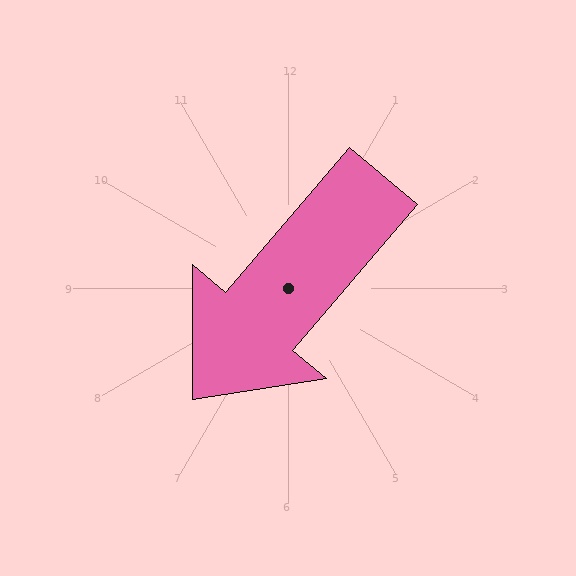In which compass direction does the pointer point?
Southwest.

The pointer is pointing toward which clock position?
Roughly 7 o'clock.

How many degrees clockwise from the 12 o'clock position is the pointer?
Approximately 221 degrees.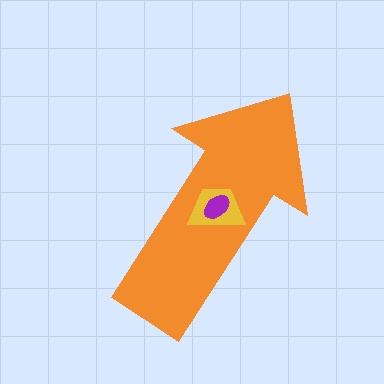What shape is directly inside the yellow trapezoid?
The purple ellipse.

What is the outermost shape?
The orange arrow.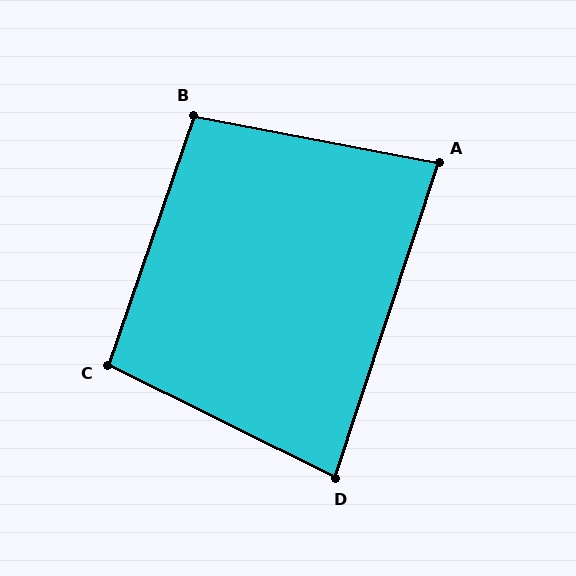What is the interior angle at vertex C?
Approximately 97 degrees (obtuse).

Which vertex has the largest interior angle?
B, at approximately 98 degrees.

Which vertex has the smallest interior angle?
D, at approximately 82 degrees.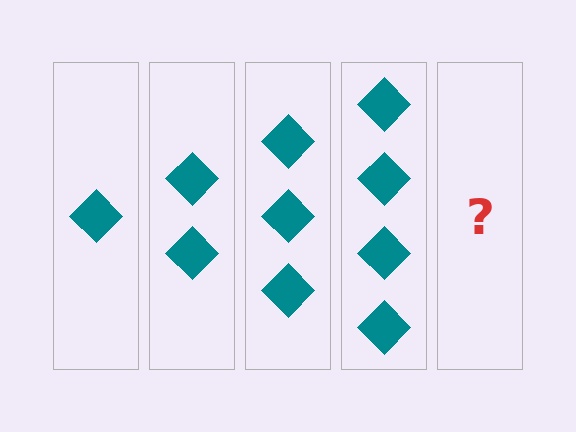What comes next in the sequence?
The next element should be 5 diamonds.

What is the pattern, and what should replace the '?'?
The pattern is that each step adds one more diamond. The '?' should be 5 diamonds.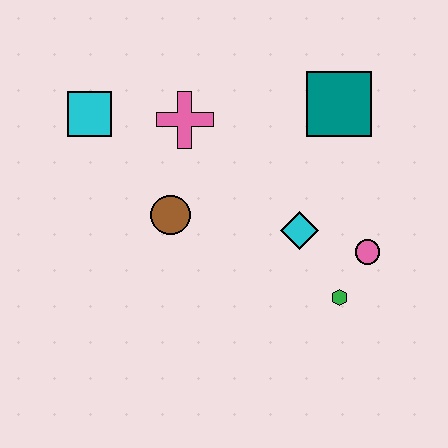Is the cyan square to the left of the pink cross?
Yes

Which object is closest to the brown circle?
The pink cross is closest to the brown circle.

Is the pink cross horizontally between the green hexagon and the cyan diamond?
No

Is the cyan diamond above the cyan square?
No